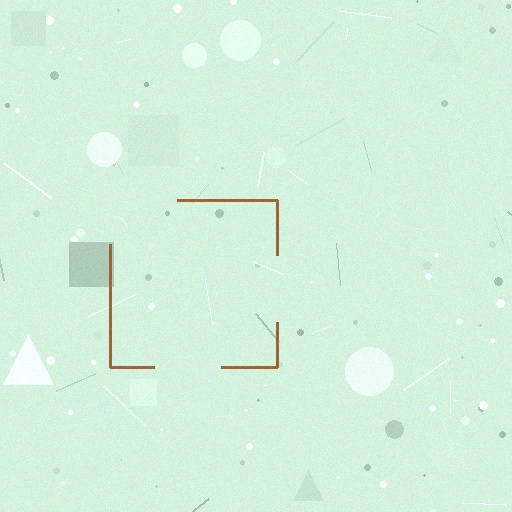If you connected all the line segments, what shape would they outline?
They would outline a square.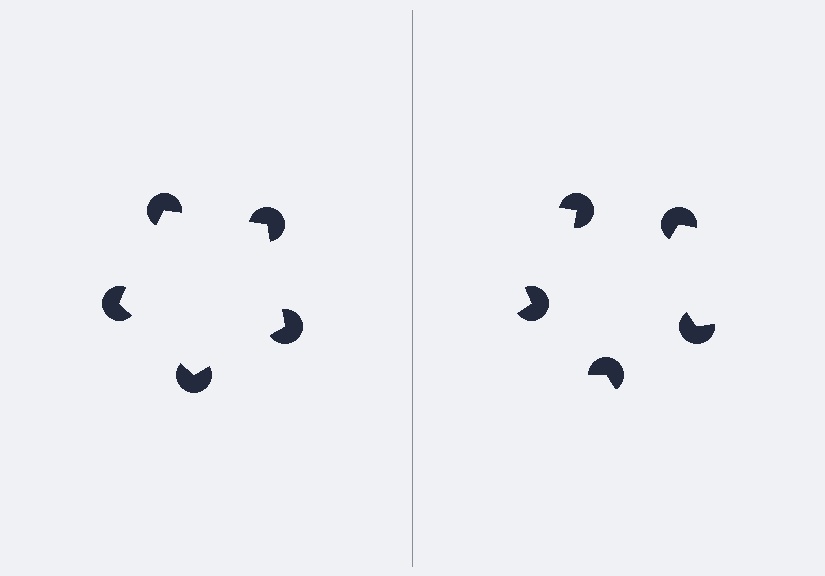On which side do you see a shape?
An illusory pentagon appears on the left side. On the right side the wedge cuts are rotated, so no coherent shape forms.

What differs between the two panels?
The pac-man discs are positioned identically on both sides; only the wedge orientations differ. On the left they align to a pentagon; on the right they are misaligned.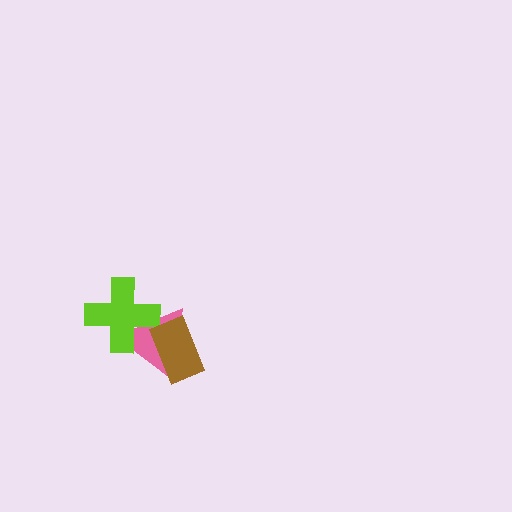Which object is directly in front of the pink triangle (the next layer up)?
The lime cross is directly in front of the pink triangle.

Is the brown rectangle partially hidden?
No, no other shape covers it.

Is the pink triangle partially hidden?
Yes, it is partially covered by another shape.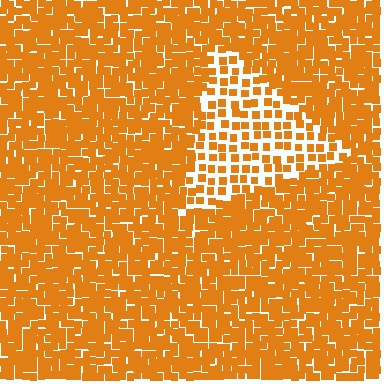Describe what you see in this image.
The image contains small orange elements arranged at two different densities. A triangle-shaped region is visible where the elements are less densely packed than the surrounding area.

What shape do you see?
I see a triangle.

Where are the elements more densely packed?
The elements are more densely packed outside the triangle boundary.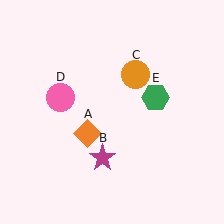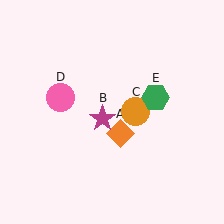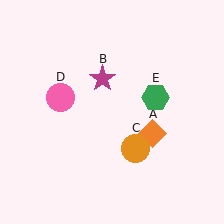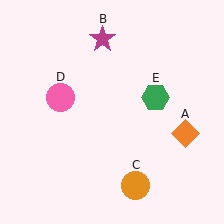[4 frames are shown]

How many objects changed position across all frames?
3 objects changed position: orange diamond (object A), magenta star (object B), orange circle (object C).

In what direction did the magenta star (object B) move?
The magenta star (object B) moved up.